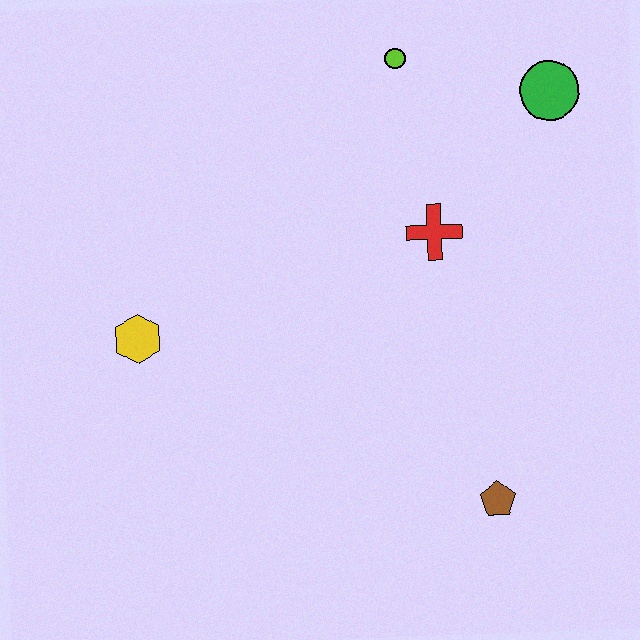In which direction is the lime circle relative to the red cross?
The lime circle is above the red cross.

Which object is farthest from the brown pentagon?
The lime circle is farthest from the brown pentagon.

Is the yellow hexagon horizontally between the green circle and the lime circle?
No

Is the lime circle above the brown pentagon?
Yes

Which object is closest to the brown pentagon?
The red cross is closest to the brown pentagon.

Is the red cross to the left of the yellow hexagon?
No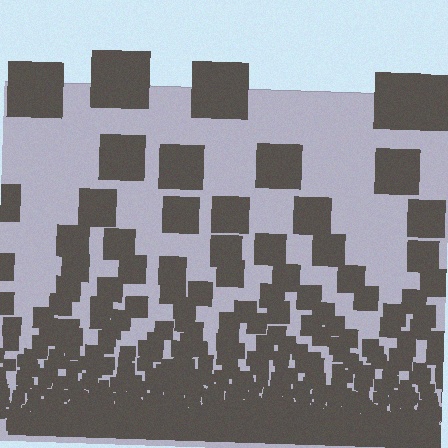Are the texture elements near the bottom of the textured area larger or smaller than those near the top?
Smaller. The gradient is inverted — elements near the bottom are smaller and denser.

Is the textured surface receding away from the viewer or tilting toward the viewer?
The surface appears to tilt toward the viewer. Texture elements get larger and sparser toward the top.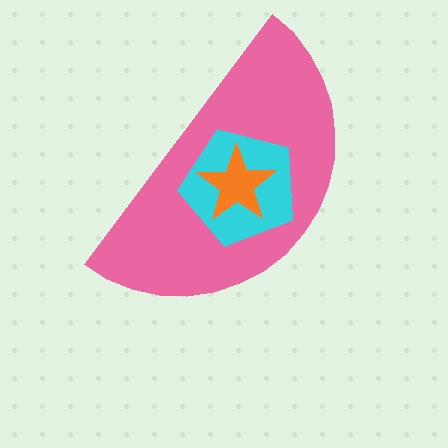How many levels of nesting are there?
3.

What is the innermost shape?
The orange star.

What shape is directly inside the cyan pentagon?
The orange star.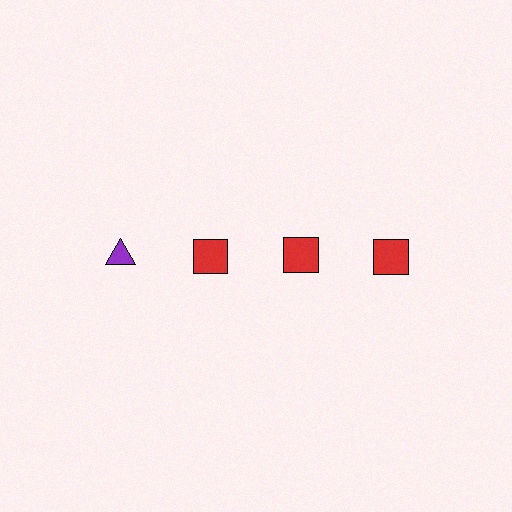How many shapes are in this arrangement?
There are 4 shapes arranged in a grid pattern.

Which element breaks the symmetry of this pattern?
The purple triangle in the top row, leftmost column breaks the symmetry. All other shapes are red squares.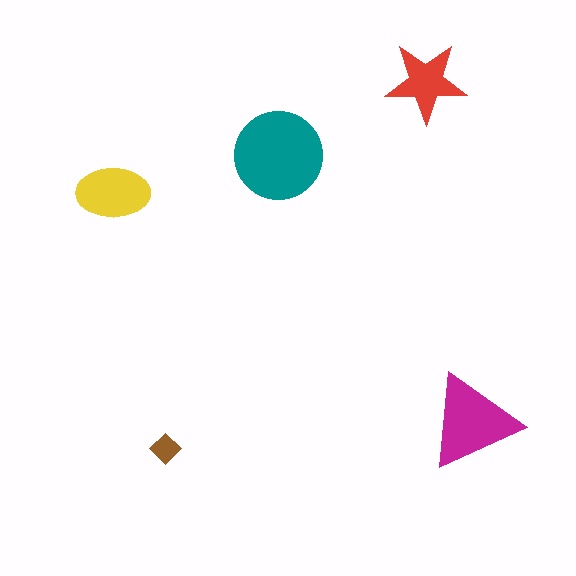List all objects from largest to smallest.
The teal circle, the magenta triangle, the yellow ellipse, the red star, the brown diamond.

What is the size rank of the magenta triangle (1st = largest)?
2nd.